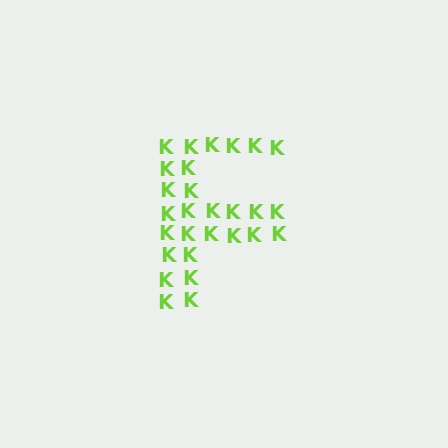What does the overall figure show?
The overall figure shows the letter F.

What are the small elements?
The small elements are letter K's.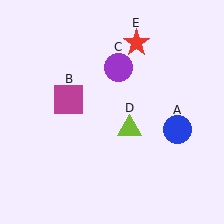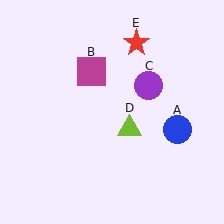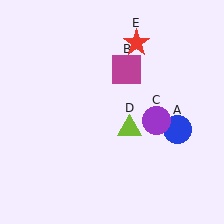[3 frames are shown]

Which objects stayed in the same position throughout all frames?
Blue circle (object A) and lime triangle (object D) and red star (object E) remained stationary.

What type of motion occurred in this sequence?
The magenta square (object B), purple circle (object C) rotated clockwise around the center of the scene.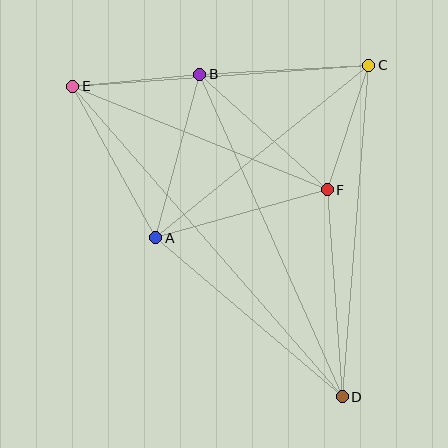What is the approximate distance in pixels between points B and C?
The distance between B and C is approximately 169 pixels.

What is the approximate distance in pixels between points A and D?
The distance between A and D is approximately 245 pixels.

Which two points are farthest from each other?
Points D and E are farthest from each other.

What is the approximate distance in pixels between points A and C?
The distance between A and C is approximately 274 pixels.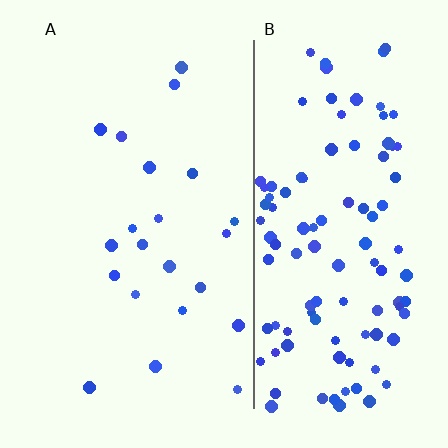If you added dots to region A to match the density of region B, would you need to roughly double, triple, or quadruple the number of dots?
Approximately quadruple.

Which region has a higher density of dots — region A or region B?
B (the right).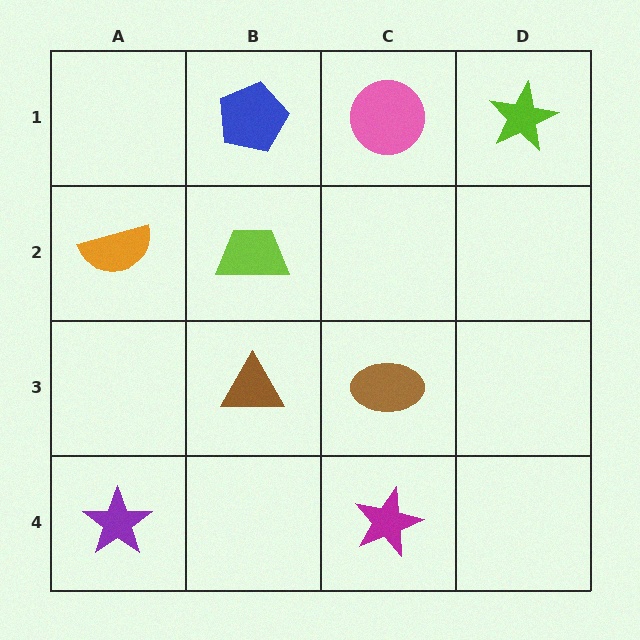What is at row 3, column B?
A brown triangle.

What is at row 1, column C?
A pink circle.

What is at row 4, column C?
A magenta star.